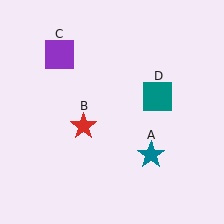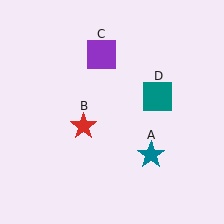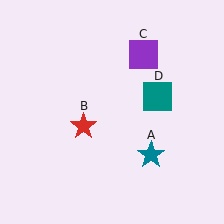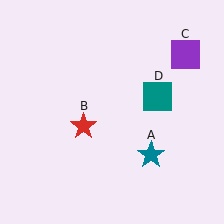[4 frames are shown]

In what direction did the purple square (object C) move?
The purple square (object C) moved right.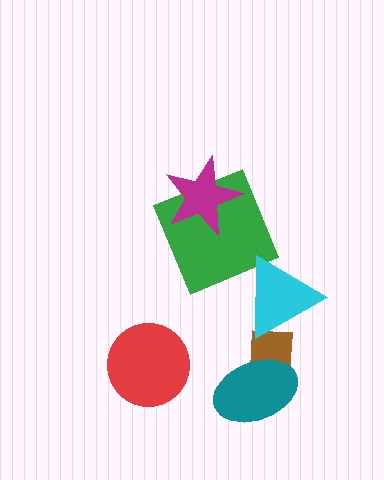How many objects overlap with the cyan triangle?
1 object overlaps with the cyan triangle.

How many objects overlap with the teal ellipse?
1 object overlaps with the teal ellipse.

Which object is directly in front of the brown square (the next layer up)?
The cyan triangle is directly in front of the brown square.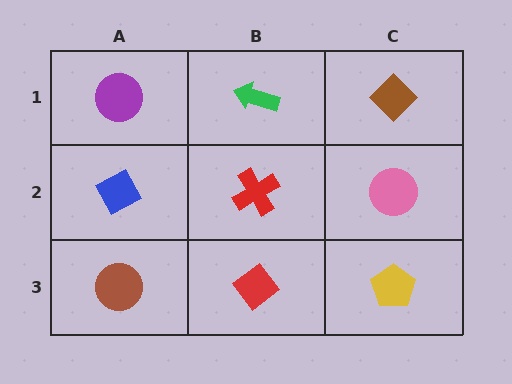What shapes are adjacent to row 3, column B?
A red cross (row 2, column B), a brown circle (row 3, column A), a yellow pentagon (row 3, column C).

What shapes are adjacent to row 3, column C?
A pink circle (row 2, column C), a red diamond (row 3, column B).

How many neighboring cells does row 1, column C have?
2.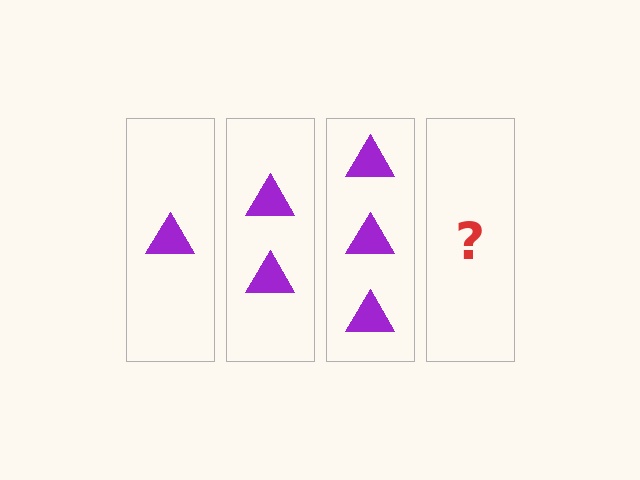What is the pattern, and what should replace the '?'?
The pattern is that each step adds one more triangle. The '?' should be 4 triangles.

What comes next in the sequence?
The next element should be 4 triangles.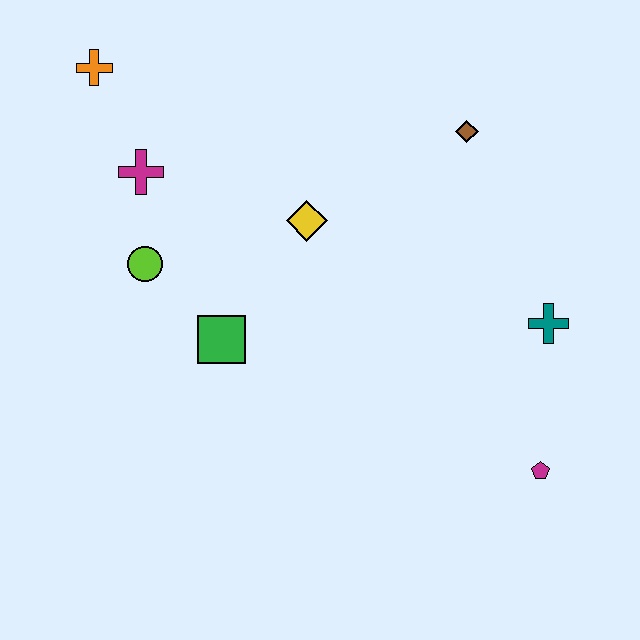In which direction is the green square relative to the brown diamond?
The green square is to the left of the brown diamond.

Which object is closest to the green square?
The lime circle is closest to the green square.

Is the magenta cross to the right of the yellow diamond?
No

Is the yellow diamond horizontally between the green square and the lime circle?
No